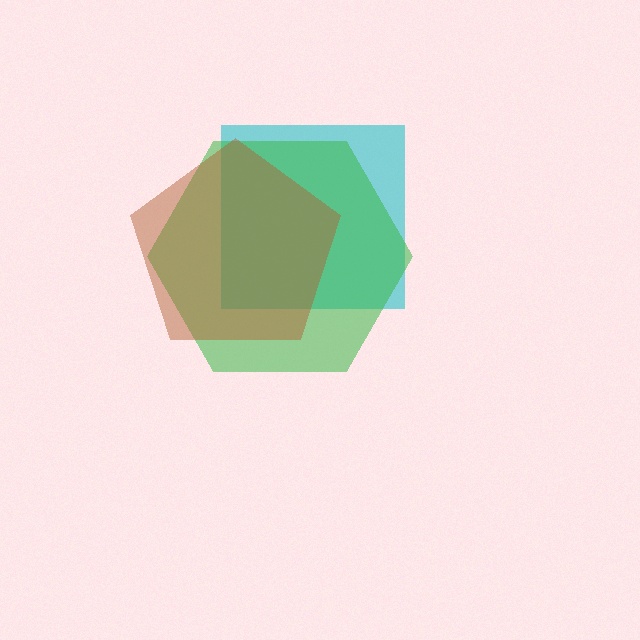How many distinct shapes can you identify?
There are 3 distinct shapes: a cyan square, a green hexagon, a brown pentagon.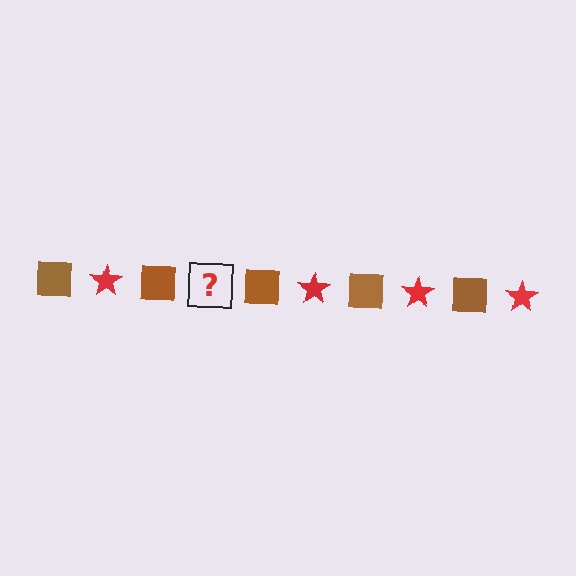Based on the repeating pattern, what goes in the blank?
The blank should be a red star.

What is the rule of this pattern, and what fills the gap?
The rule is that the pattern alternates between brown square and red star. The gap should be filled with a red star.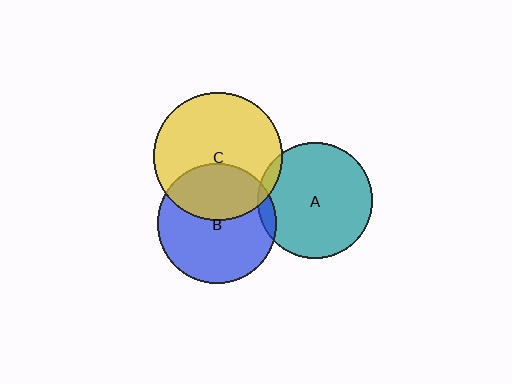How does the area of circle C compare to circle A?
Approximately 1.2 times.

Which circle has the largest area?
Circle C (yellow).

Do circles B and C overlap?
Yes.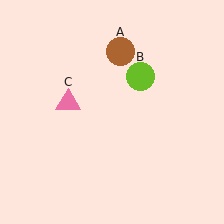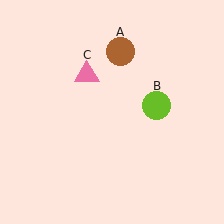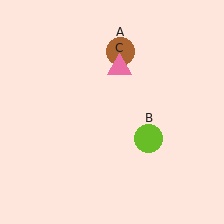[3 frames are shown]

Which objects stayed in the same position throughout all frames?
Brown circle (object A) remained stationary.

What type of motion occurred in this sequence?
The lime circle (object B), pink triangle (object C) rotated clockwise around the center of the scene.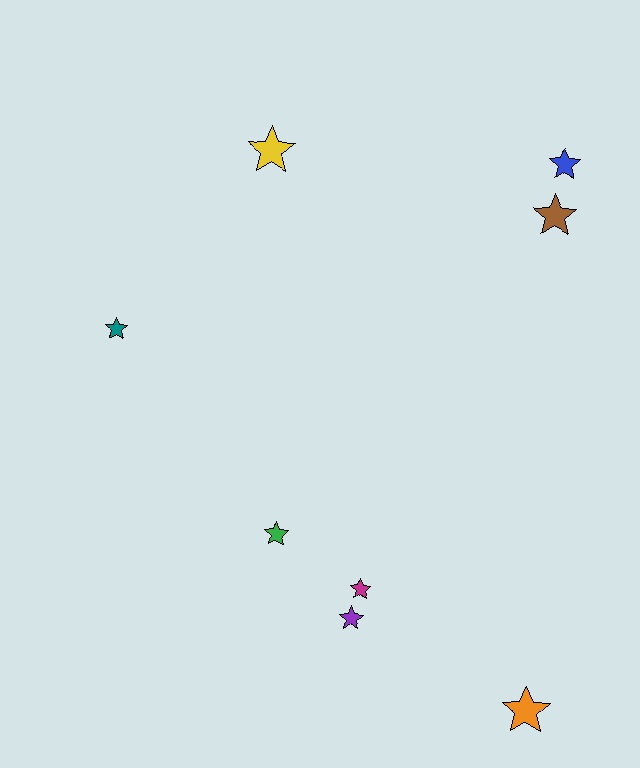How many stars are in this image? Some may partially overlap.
There are 8 stars.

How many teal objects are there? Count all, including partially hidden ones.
There is 1 teal object.